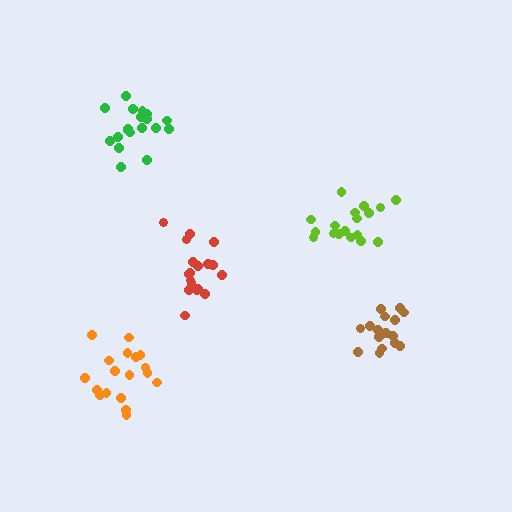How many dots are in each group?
Group 1: 18 dots, Group 2: 18 dots, Group 3: 16 dots, Group 4: 19 dots, Group 5: 18 dots (89 total).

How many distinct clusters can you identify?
There are 5 distinct clusters.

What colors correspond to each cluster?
The clusters are colored: lime, red, brown, green, orange.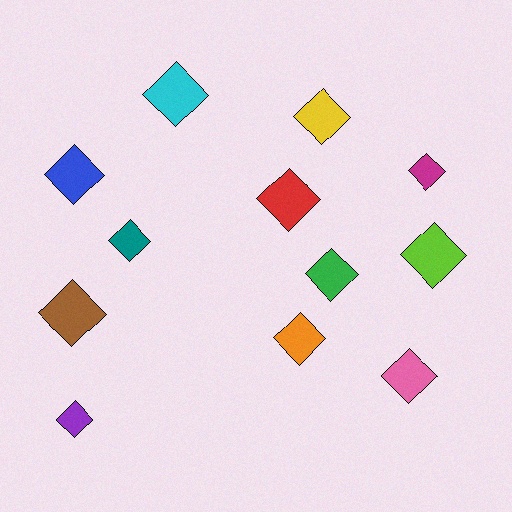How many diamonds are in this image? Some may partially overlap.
There are 12 diamonds.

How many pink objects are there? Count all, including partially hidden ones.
There is 1 pink object.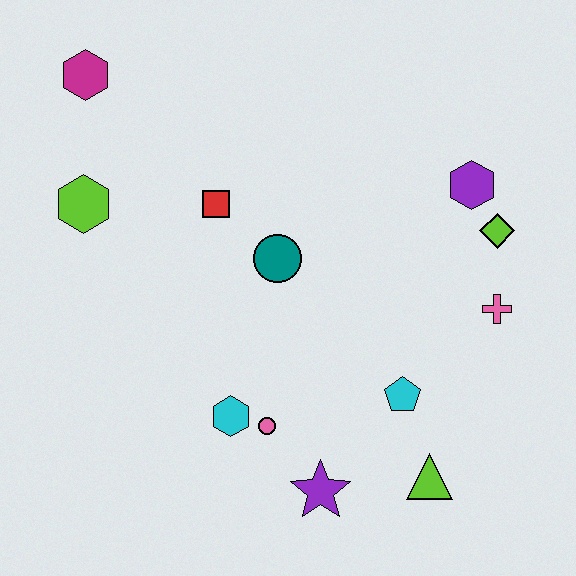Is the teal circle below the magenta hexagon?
Yes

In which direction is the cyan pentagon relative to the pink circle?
The cyan pentagon is to the right of the pink circle.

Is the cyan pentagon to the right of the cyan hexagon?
Yes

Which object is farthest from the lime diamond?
The magenta hexagon is farthest from the lime diamond.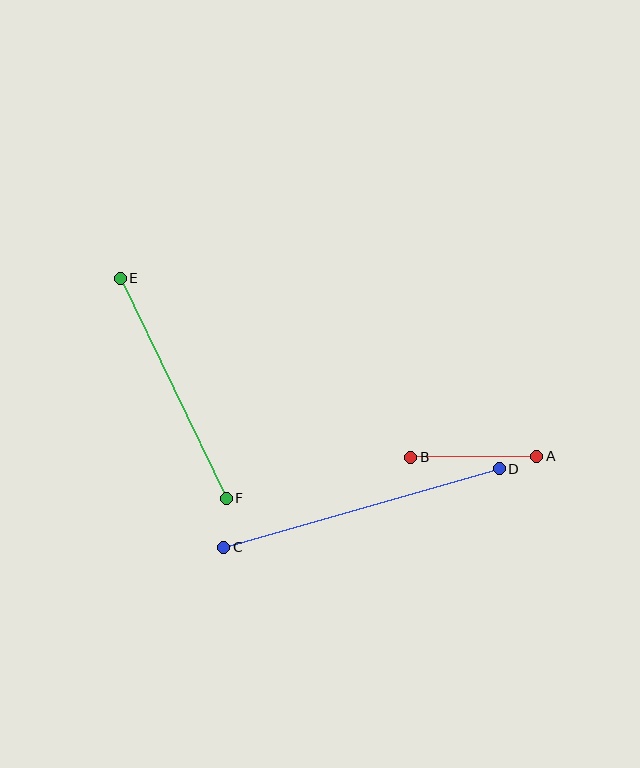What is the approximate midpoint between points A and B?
The midpoint is at approximately (474, 457) pixels.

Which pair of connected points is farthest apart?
Points C and D are farthest apart.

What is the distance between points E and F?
The distance is approximately 244 pixels.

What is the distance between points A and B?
The distance is approximately 126 pixels.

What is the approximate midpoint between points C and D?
The midpoint is at approximately (362, 508) pixels.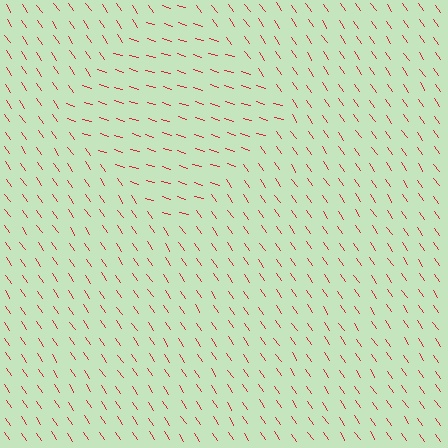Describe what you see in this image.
The image is filled with small red line segments. A diamond region in the image has lines oriented differently from the surrounding lines, creating a visible texture boundary.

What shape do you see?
I see a diamond.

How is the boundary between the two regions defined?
The boundary is defined purely by a change in line orientation (approximately 38 degrees difference). All lines are the same color and thickness.